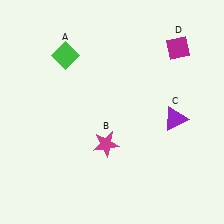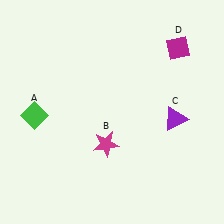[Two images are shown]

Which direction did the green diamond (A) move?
The green diamond (A) moved down.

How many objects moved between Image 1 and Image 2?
1 object moved between the two images.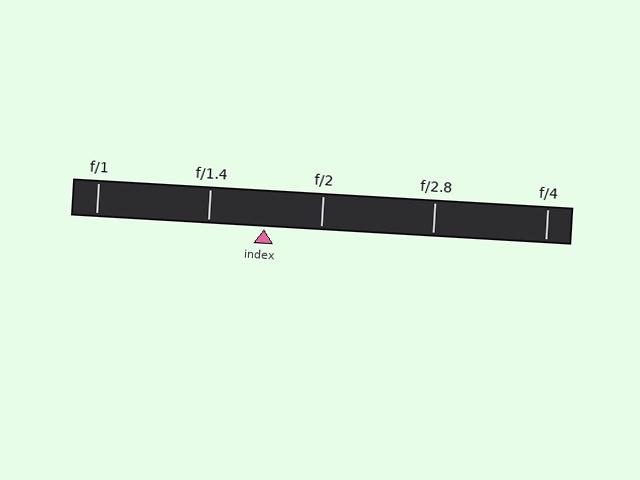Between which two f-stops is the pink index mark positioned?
The index mark is between f/1.4 and f/2.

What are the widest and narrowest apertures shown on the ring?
The widest aperture shown is f/1 and the narrowest is f/4.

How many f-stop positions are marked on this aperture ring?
There are 5 f-stop positions marked.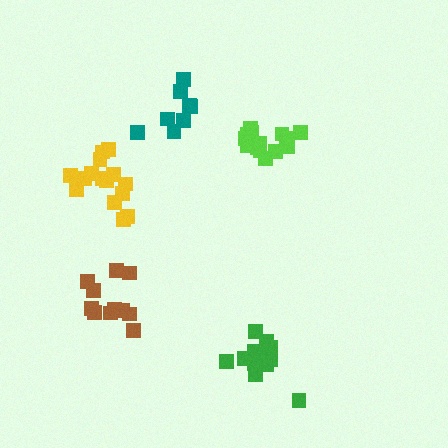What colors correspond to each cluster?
The clusters are colored: brown, teal, lime, yellow, green.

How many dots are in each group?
Group 1: 11 dots, Group 2: 9 dots, Group 3: 14 dots, Group 4: 15 dots, Group 5: 14 dots (63 total).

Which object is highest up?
The teal cluster is topmost.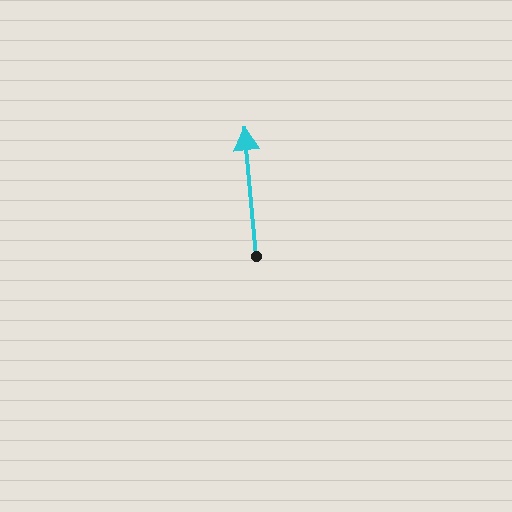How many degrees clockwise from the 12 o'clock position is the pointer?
Approximately 355 degrees.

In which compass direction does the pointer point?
North.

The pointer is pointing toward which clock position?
Roughly 12 o'clock.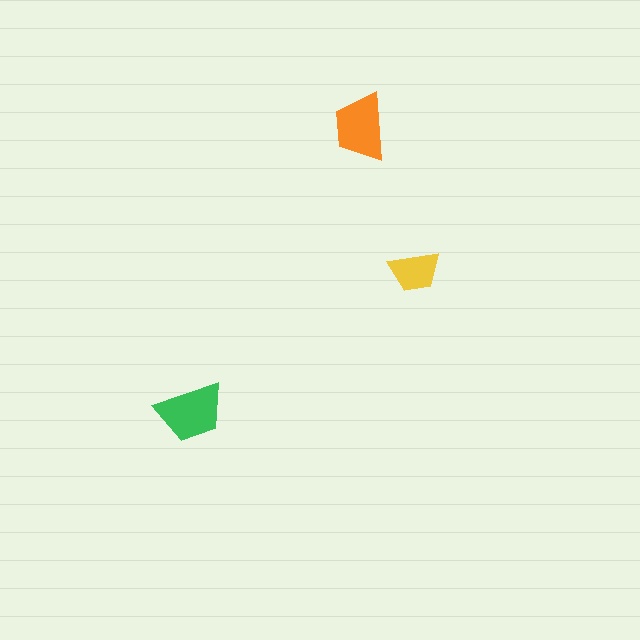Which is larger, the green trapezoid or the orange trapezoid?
The green one.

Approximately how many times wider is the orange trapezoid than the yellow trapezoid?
About 1.5 times wider.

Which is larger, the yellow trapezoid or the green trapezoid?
The green one.